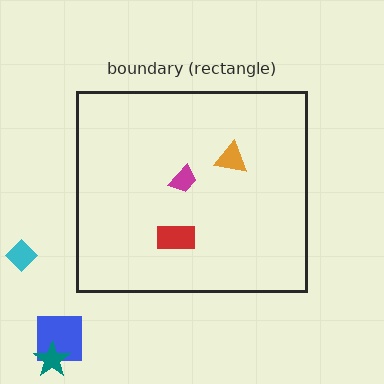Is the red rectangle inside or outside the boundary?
Inside.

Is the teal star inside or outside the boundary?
Outside.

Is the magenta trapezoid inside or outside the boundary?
Inside.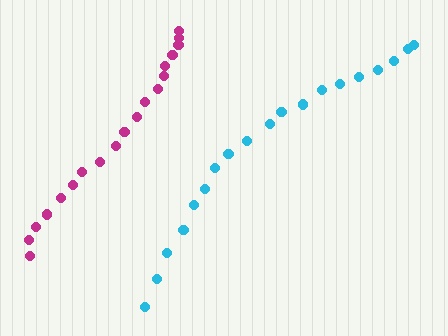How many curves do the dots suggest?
There are 2 distinct paths.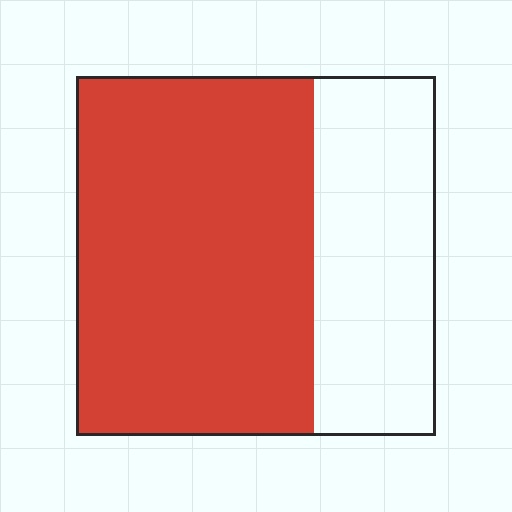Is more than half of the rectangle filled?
Yes.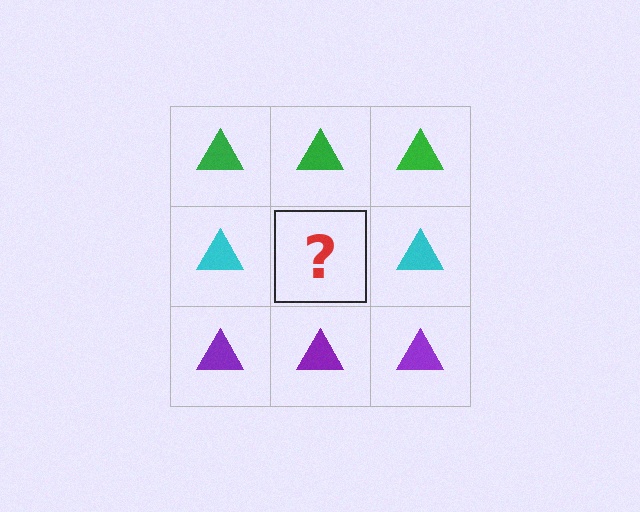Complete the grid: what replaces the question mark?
The question mark should be replaced with a cyan triangle.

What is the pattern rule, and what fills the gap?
The rule is that each row has a consistent color. The gap should be filled with a cyan triangle.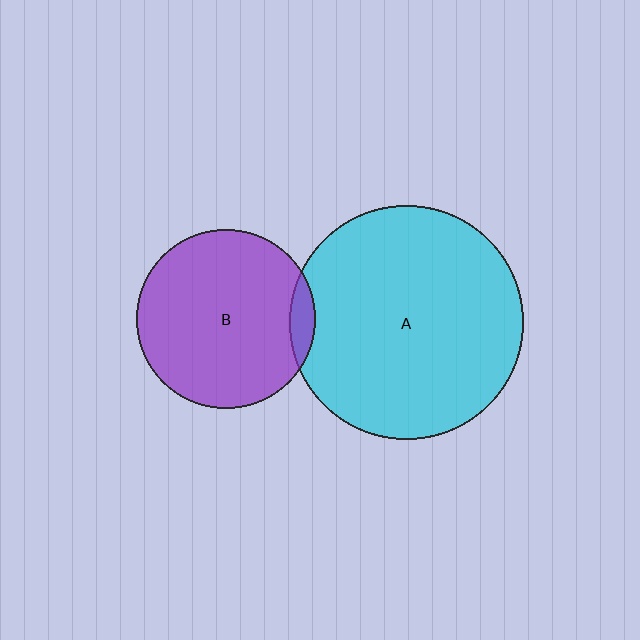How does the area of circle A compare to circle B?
Approximately 1.7 times.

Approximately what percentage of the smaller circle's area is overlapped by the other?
Approximately 5%.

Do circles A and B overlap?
Yes.